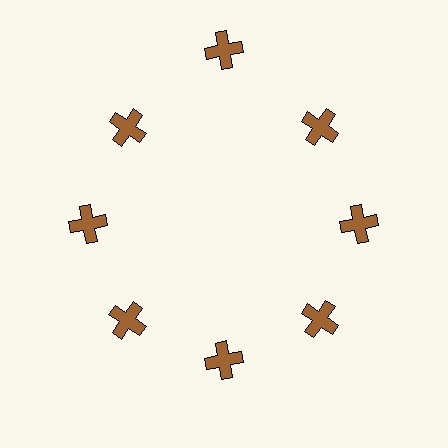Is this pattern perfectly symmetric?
No. The 8 brown crosses are arranged in a ring, but one element near the 12 o'clock position is pushed outward from the center, breaking the 8-fold rotational symmetry.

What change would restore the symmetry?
The symmetry would be restored by moving it inward, back onto the ring so that all 8 crosses sit at equal angles and equal distance from the center.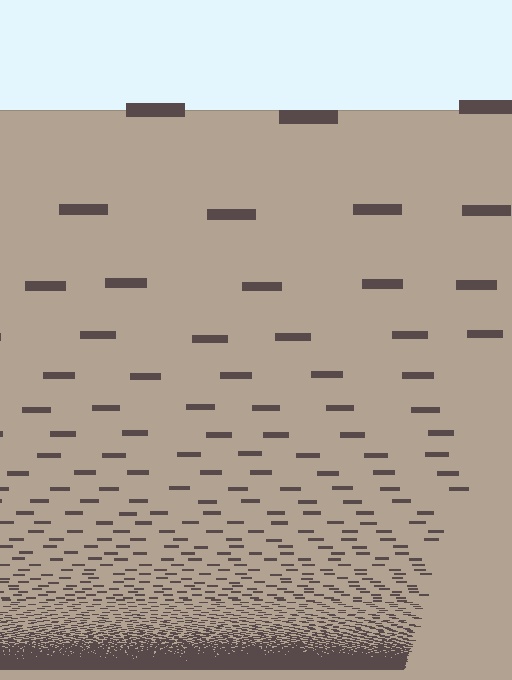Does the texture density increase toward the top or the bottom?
Density increases toward the bottom.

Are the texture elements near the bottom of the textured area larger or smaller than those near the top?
Smaller. The gradient is inverted — elements near the bottom are smaller and denser.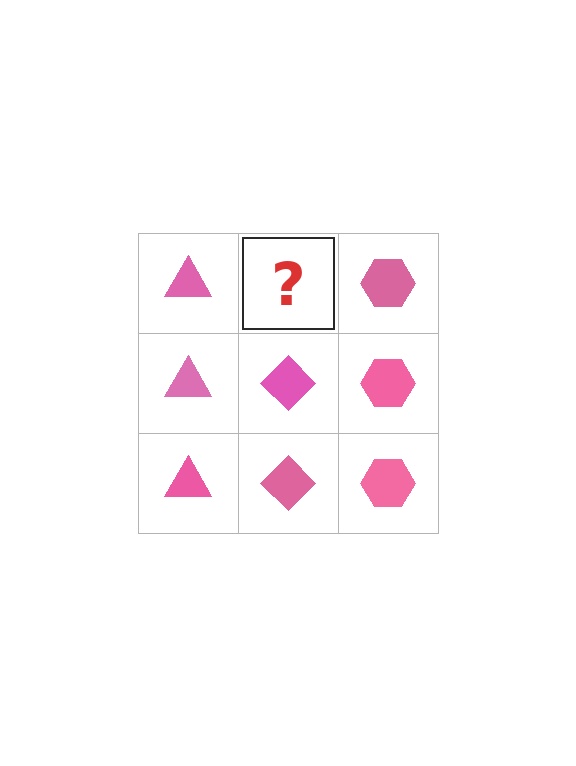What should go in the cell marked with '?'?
The missing cell should contain a pink diamond.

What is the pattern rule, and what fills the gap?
The rule is that each column has a consistent shape. The gap should be filled with a pink diamond.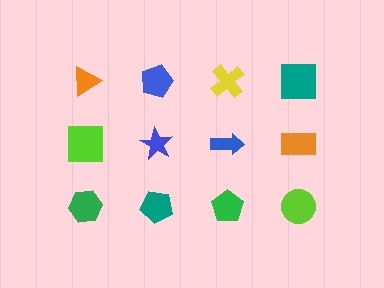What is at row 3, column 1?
A green hexagon.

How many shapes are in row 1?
4 shapes.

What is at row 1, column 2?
A blue pentagon.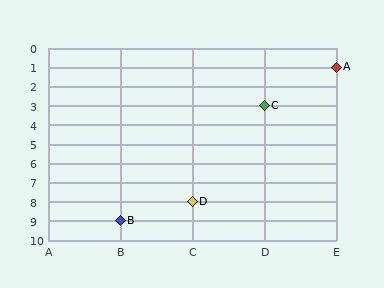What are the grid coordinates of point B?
Point B is at grid coordinates (B, 9).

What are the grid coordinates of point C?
Point C is at grid coordinates (D, 3).